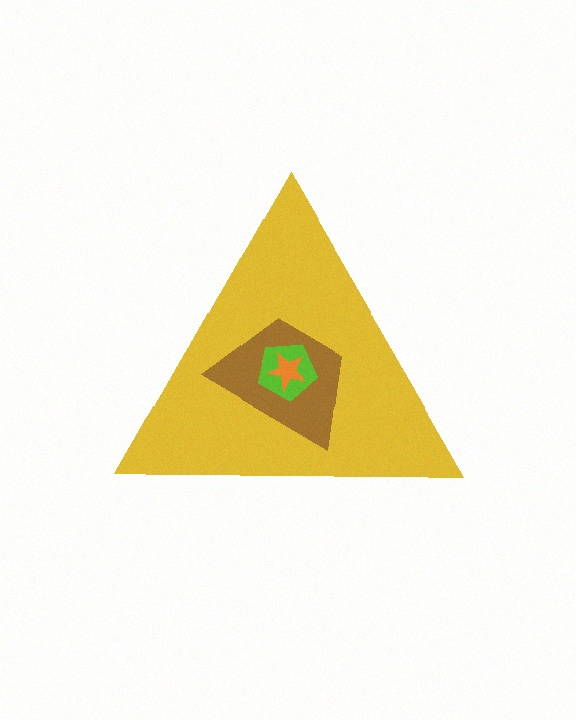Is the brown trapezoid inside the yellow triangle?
Yes.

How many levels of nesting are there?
4.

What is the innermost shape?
The orange star.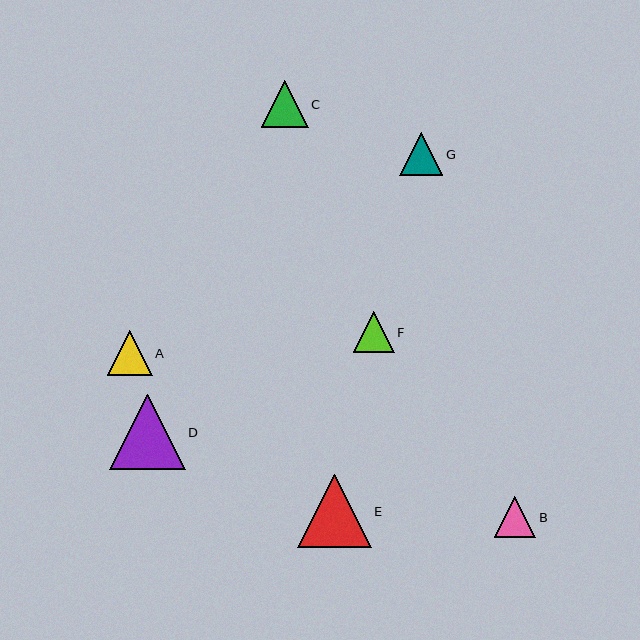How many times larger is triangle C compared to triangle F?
Triangle C is approximately 1.2 times the size of triangle F.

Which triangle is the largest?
Triangle D is the largest with a size of approximately 75 pixels.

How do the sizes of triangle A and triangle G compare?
Triangle A and triangle G are approximately the same size.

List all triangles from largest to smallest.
From largest to smallest: D, E, C, A, G, B, F.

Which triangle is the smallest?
Triangle F is the smallest with a size of approximately 41 pixels.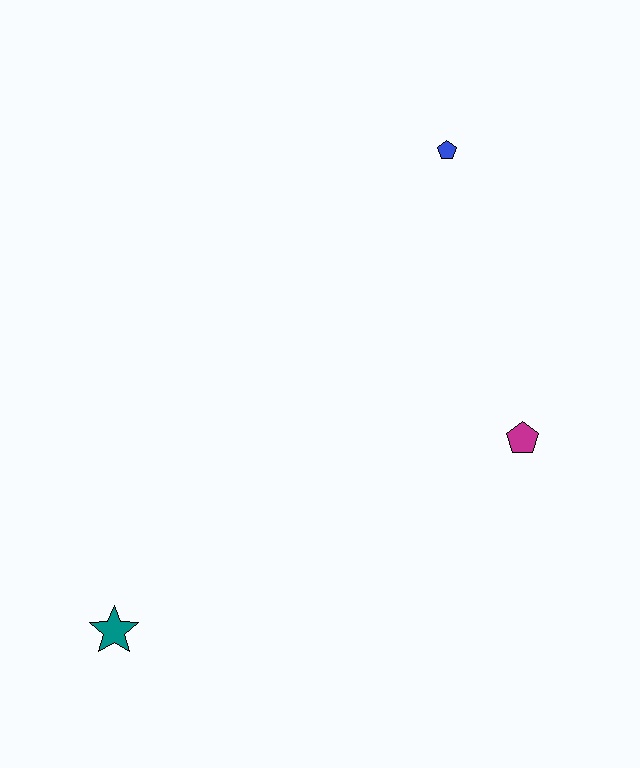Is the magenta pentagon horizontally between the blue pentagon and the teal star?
No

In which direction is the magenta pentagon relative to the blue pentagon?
The magenta pentagon is below the blue pentagon.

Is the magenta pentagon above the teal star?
Yes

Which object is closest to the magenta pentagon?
The blue pentagon is closest to the magenta pentagon.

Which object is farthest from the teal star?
The blue pentagon is farthest from the teal star.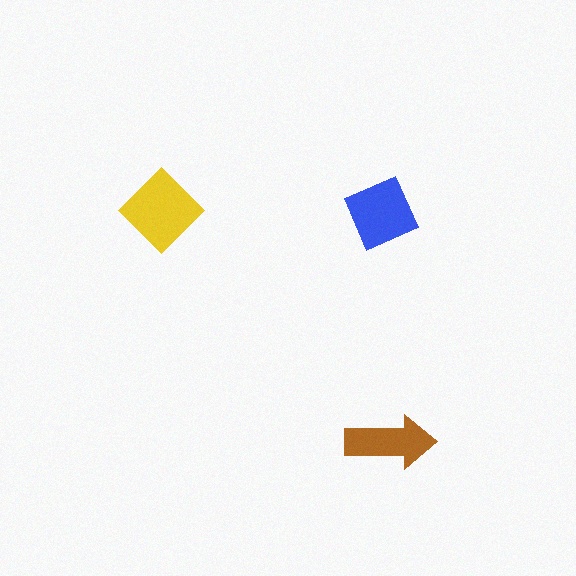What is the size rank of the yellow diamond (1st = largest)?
1st.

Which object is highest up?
The yellow diamond is topmost.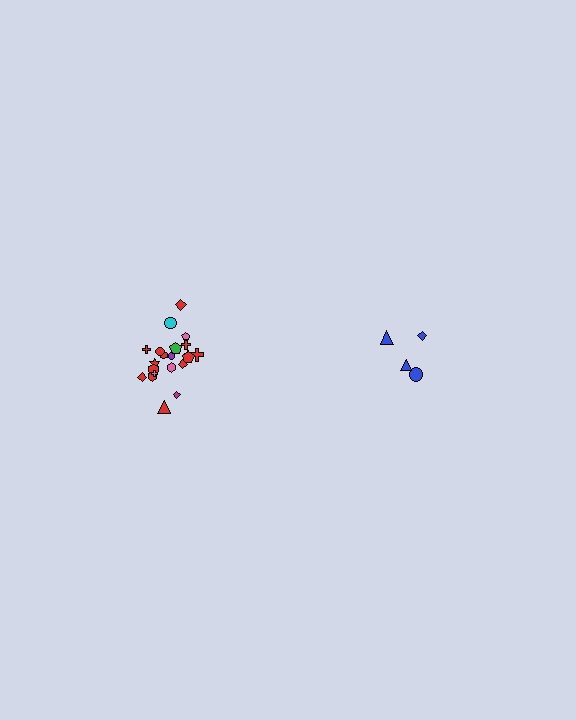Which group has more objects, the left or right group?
The left group.